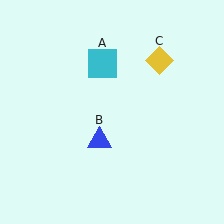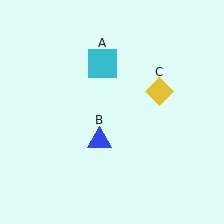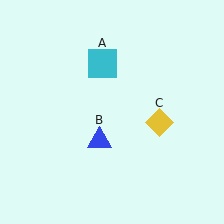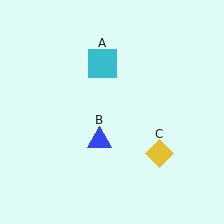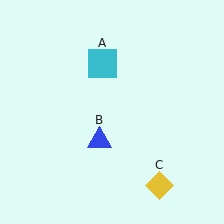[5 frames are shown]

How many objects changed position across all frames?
1 object changed position: yellow diamond (object C).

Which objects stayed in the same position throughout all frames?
Cyan square (object A) and blue triangle (object B) remained stationary.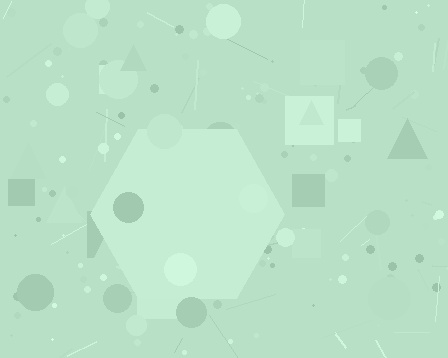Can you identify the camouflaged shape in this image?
The camouflaged shape is a hexagon.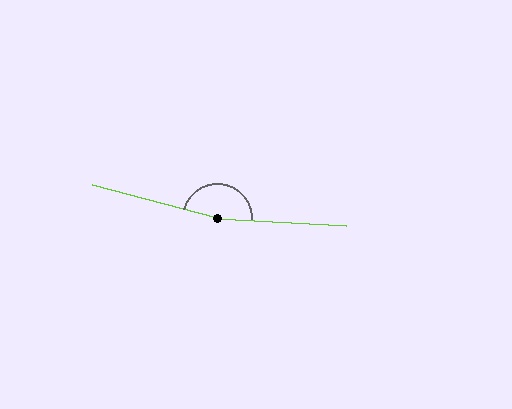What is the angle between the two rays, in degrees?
Approximately 168 degrees.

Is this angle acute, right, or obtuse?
It is obtuse.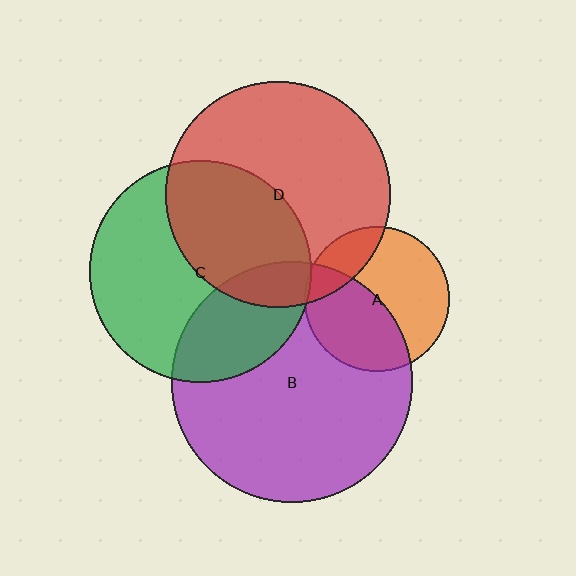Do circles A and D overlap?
Yes.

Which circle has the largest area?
Circle B (purple).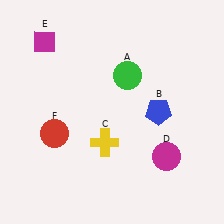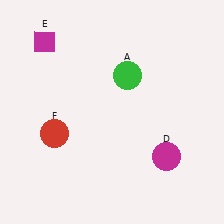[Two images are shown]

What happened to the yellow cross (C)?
The yellow cross (C) was removed in Image 2. It was in the bottom-left area of Image 1.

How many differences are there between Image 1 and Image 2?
There are 2 differences between the two images.